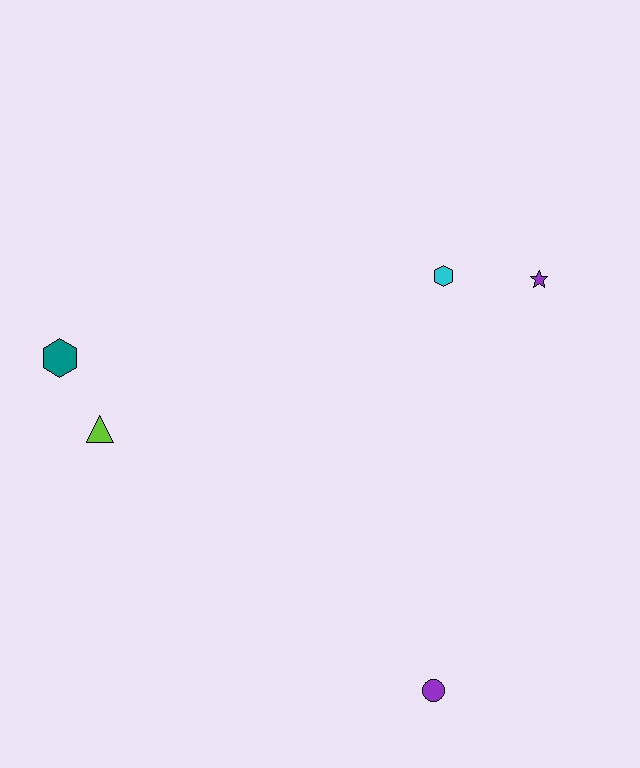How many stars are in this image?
There is 1 star.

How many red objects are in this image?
There are no red objects.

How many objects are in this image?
There are 5 objects.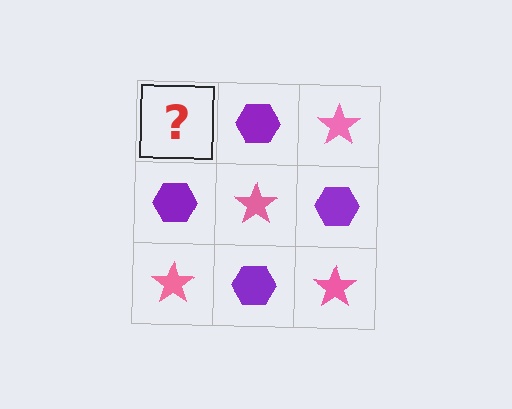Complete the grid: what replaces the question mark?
The question mark should be replaced with a pink star.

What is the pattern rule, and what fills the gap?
The rule is that it alternates pink star and purple hexagon in a checkerboard pattern. The gap should be filled with a pink star.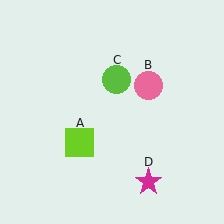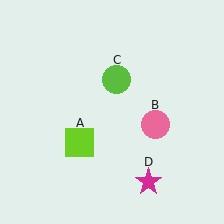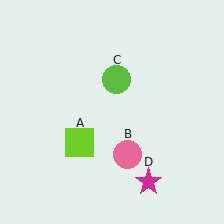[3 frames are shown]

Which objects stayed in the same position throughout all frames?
Lime square (object A) and lime circle (object C) and magenta star (object D) remained stationary.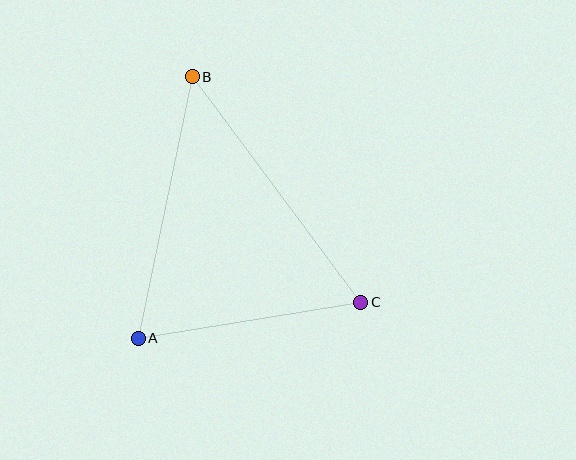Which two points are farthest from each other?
Points B and C are farthest from each other.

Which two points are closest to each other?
Points A and C are closest to each other.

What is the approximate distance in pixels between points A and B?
The distance between A and B is approximately 267 pixels.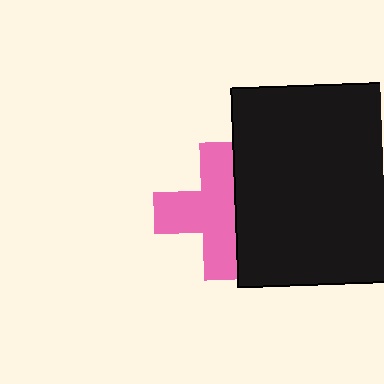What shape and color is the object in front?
The object in front is a black square.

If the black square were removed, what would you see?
You would see the complete pink cross.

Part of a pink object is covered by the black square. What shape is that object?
It is a cross.